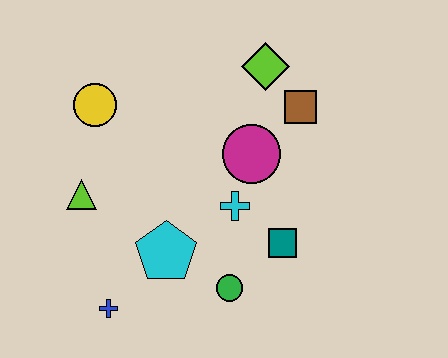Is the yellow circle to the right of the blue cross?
No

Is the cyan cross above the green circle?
Yes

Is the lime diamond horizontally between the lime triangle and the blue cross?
No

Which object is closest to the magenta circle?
The cyan cross is closest to the magenta circle.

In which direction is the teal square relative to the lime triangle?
The teal square is to the right of the lime triangle.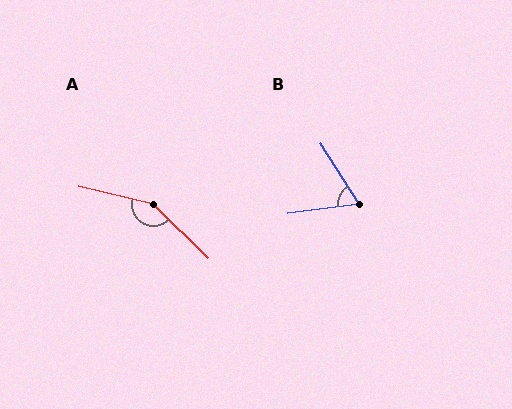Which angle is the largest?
A, at approximately 149 degrees.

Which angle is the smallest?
B, at approximately 66 degrees.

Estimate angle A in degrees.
Approximately 149 degrees.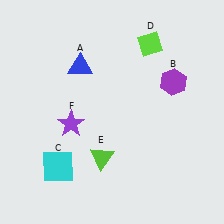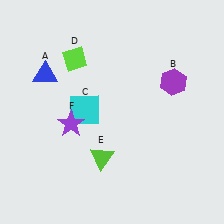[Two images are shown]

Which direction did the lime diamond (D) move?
The lime diamond (D) moved left.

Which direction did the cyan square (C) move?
The cyan square (C) moved up.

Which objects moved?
The objects that moved are: the blue triangle (A), the cyan square (C), the lime diamond (D).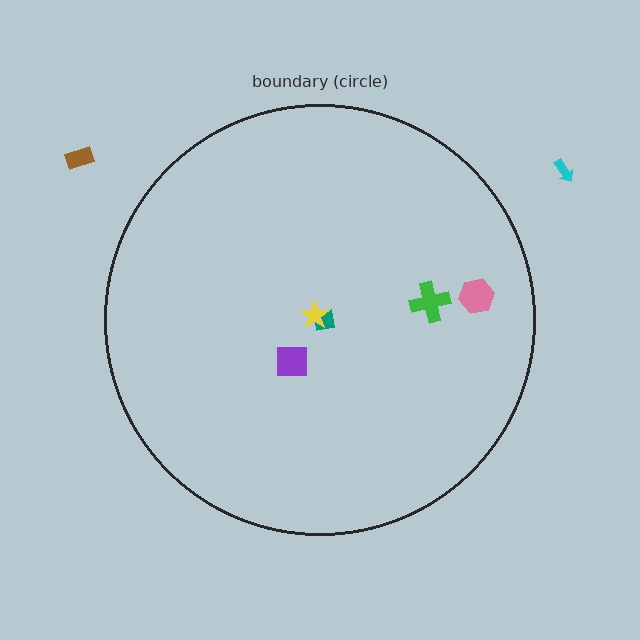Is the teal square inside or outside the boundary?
Inside.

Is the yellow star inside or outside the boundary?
Inside.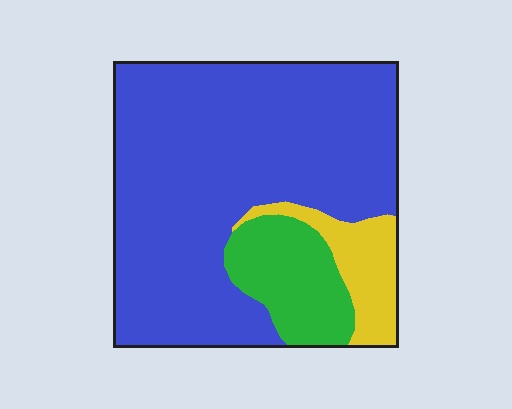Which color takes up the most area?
Blue, at roughly 75%.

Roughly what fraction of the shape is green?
Green takes up about one sixth (1/6) of the shape.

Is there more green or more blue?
Blue.